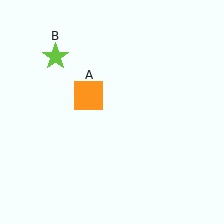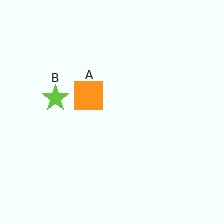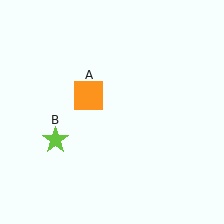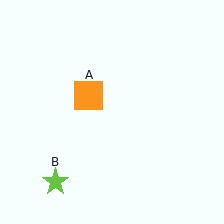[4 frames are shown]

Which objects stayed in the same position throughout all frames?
Orange square (object A) remained stationary.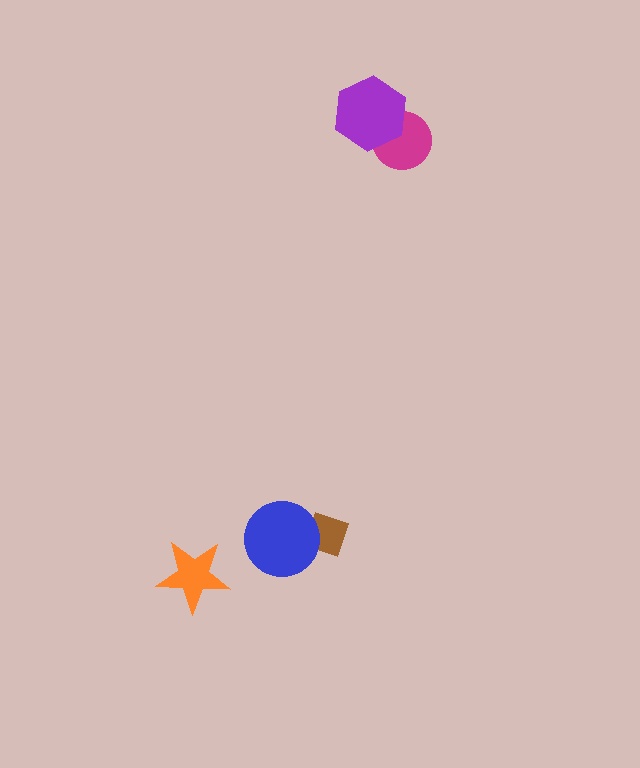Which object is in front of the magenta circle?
The purple hexagon is in front of the magenta circle.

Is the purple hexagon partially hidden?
No, no other shape covers it.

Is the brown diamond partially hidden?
Yes, it is partially covered by another shape.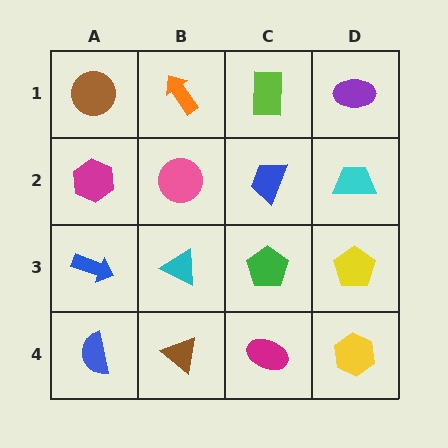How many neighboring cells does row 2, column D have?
3.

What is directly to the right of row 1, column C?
A purple ellipse.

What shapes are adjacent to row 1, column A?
A magenta hexagon (row 2, column A), an orange arrow (row 1, column B).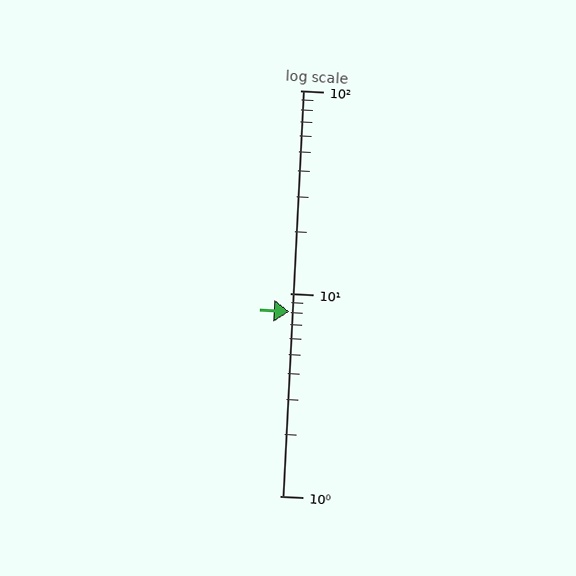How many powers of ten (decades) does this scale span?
The scale spans 2 decades, from 1 to 100.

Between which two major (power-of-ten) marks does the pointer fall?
The pointer is between 1 and 10.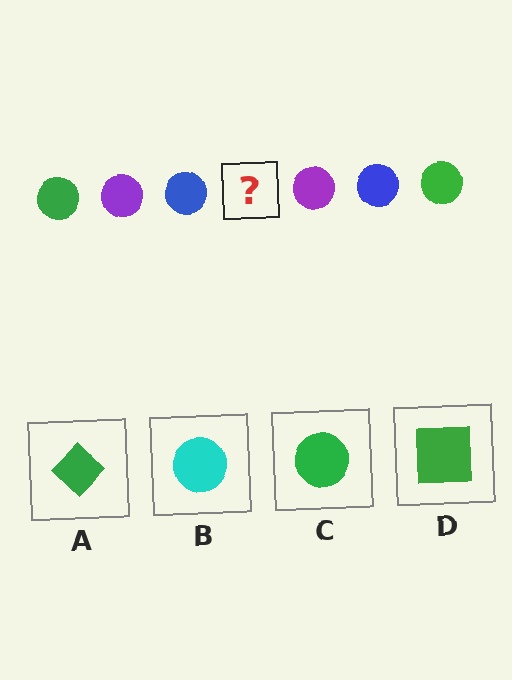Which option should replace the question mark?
Option C.